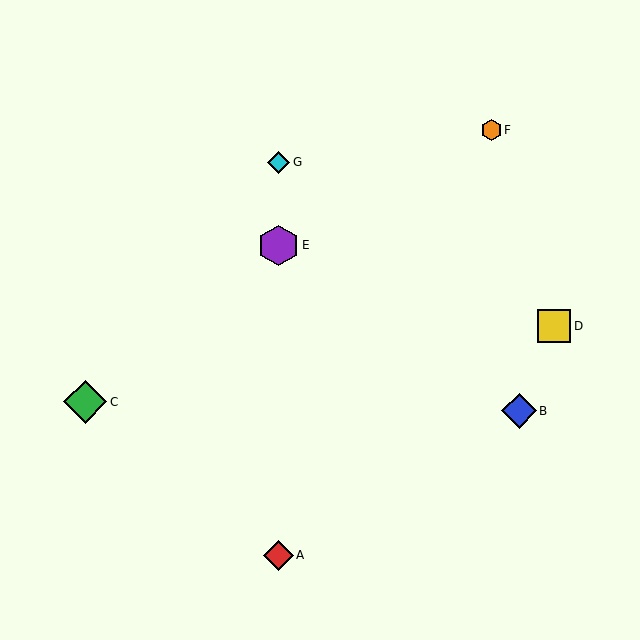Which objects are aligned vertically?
Objects A, E, G are aligned vertically.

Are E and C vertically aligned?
No, E is at x≈278 and C is at x≈85.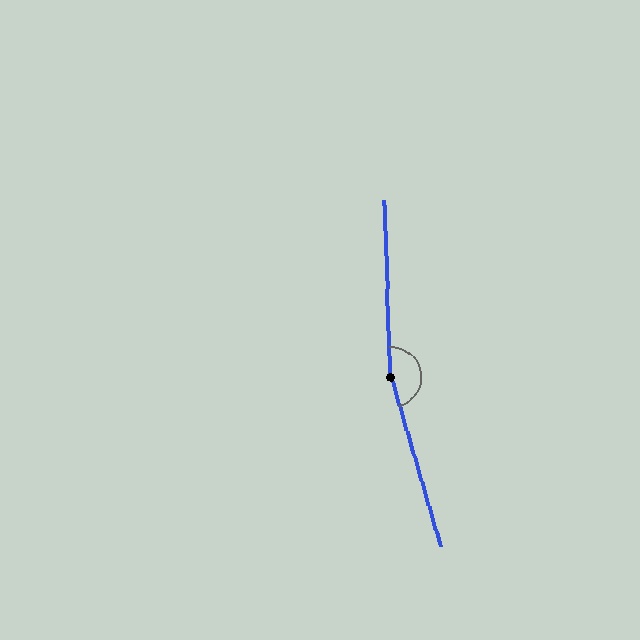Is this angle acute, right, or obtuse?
It is obtuse.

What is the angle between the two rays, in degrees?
Approximately 166 degrees.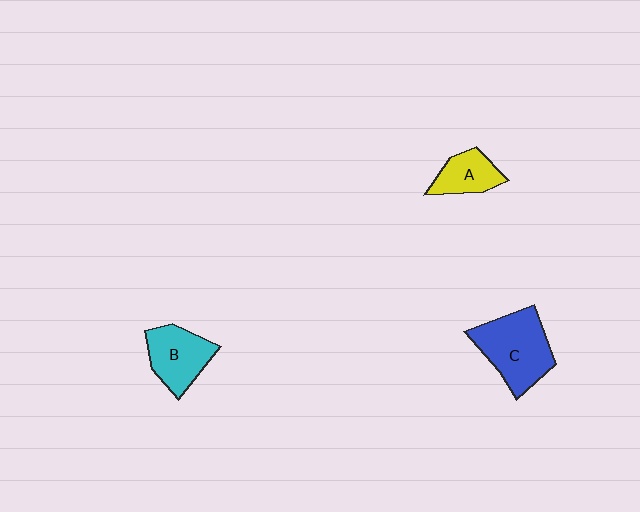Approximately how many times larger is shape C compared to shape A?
Approximately 1.9 times.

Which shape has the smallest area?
Shape A (yellow).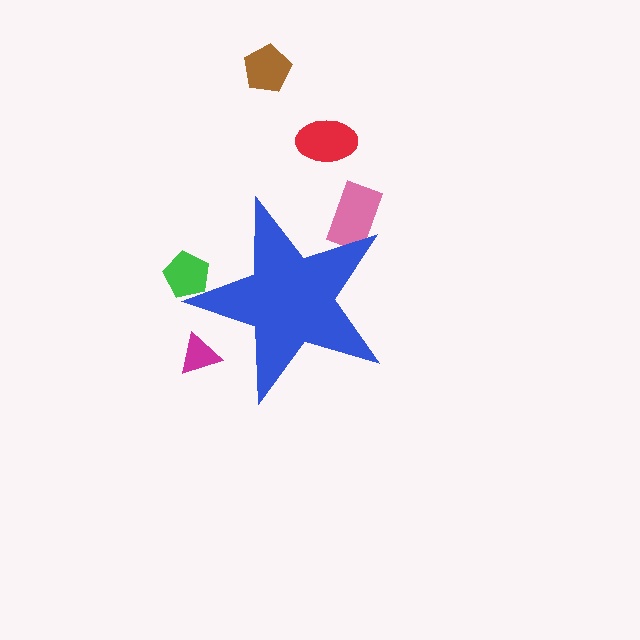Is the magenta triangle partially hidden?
Yes, the magenta triangle is partially hidden behind the blue star.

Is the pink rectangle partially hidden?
Yes, the pink rectangle is partially hidden behind the blue star.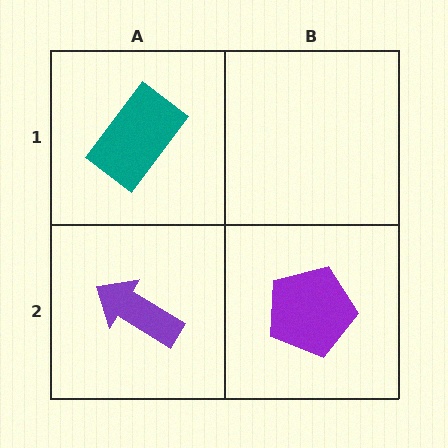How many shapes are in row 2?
2 shapes.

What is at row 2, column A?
A purple arrow.